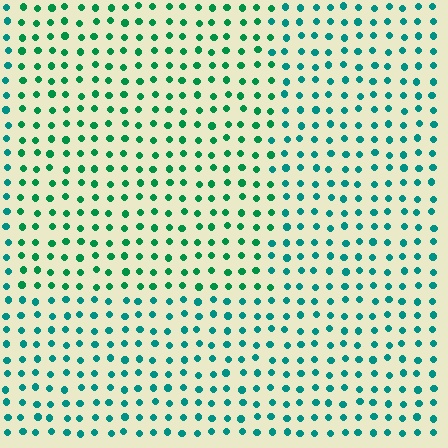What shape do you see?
I see a rectangle.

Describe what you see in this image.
The image is filled with small teal elements in a uniform arrangement. A rectangle-shaped region is visible where the elements are tinted to a slightly different hue, forming a subtle color boundary.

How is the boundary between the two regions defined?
The boundary is defined purely by a slight shift in hue (about 26 degrees). Spacing, size, and orientation are identical on both sides.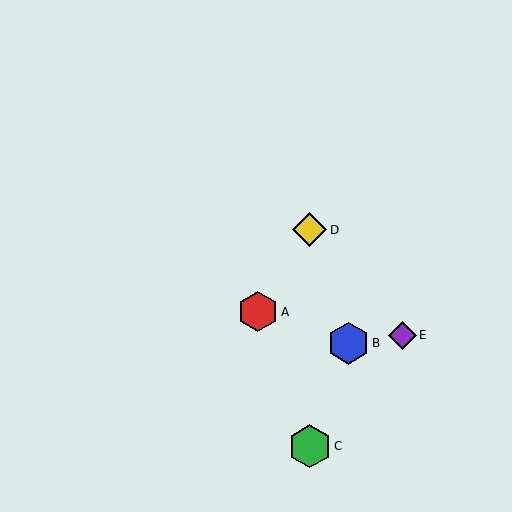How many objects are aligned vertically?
2 objects (C, D) are aligned vertically.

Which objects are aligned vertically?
Objects C, D are aligned vertically.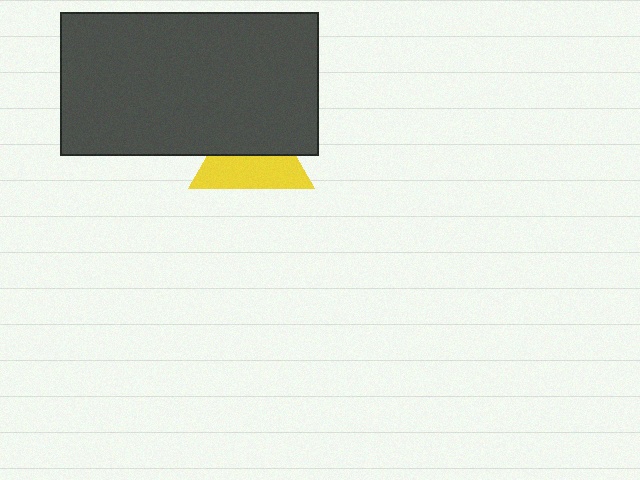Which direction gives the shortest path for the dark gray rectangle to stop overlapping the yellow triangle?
Moving up gives the shortest separation.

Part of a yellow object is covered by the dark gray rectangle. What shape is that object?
It is a triangle.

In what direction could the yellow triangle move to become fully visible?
The yellow triangle could move down. That would shift it out from behind the dark gray rectangle entirely.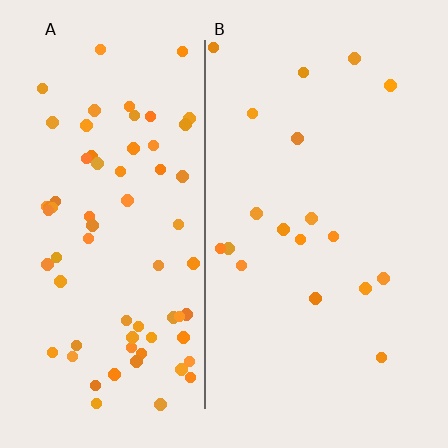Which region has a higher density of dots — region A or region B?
A (the left).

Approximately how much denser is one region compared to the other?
Approximately 3.8× — region A over region B.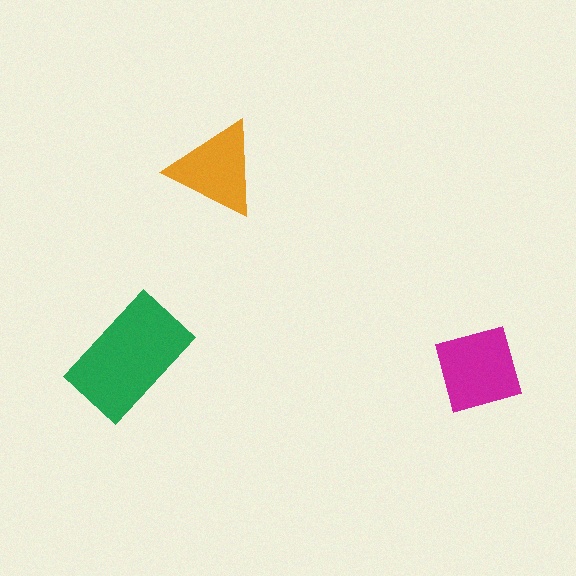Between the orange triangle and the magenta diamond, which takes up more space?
The magenta diamond.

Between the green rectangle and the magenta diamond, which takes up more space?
The green rectangle.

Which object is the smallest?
The orange triangle.